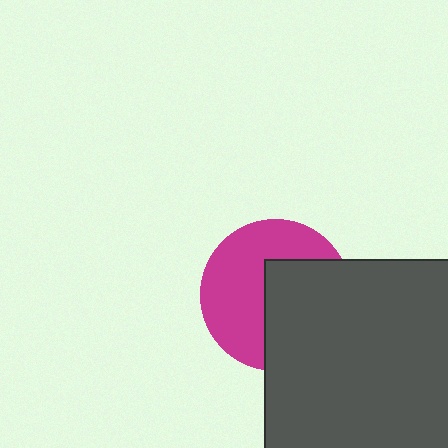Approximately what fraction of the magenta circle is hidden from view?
Roughly 47% of the magenta circle is hidden behind the dark gray square.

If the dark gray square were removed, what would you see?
You would see the complete magenta circle.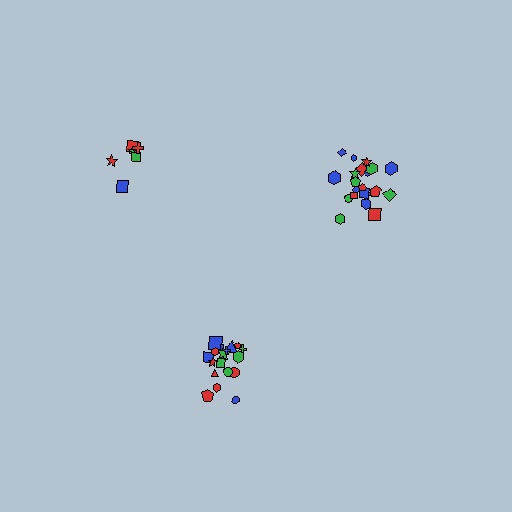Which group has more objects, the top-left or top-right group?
The top-right group.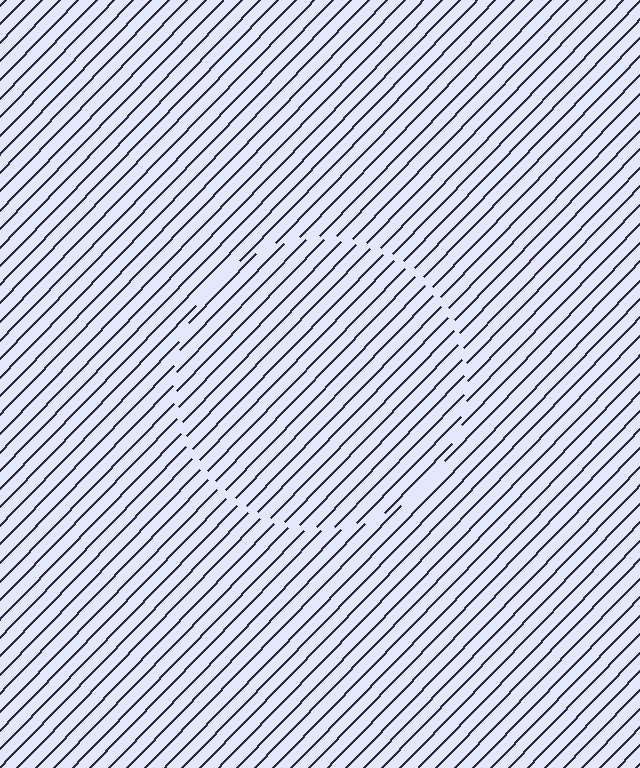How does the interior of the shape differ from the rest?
The interior of the shape contains the same grating, shifted by half a period — the contour is defined by the phase discontinuity where line-ends from the inner and outer gratings abut.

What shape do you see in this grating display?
An illusory circle. The interior of the shape contains the same grating, shifted by half a period — the contour is defined by the phase discontinuity where line-ends from the inner and outer gratings abut.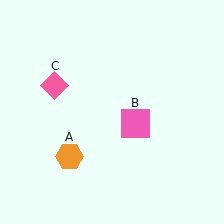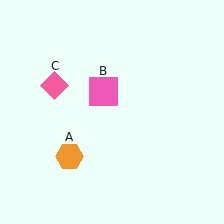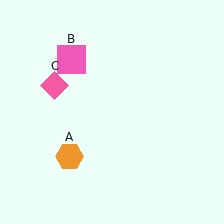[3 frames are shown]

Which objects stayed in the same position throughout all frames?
Orange hexagon (object A) and pink diamond (object C) remained stationary.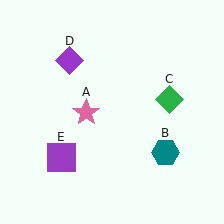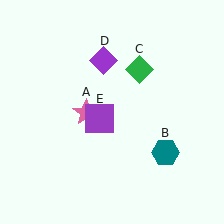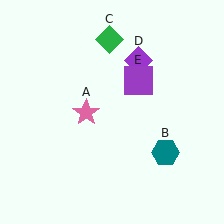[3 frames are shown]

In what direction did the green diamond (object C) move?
The green diamond (object C) moved up and to the left.